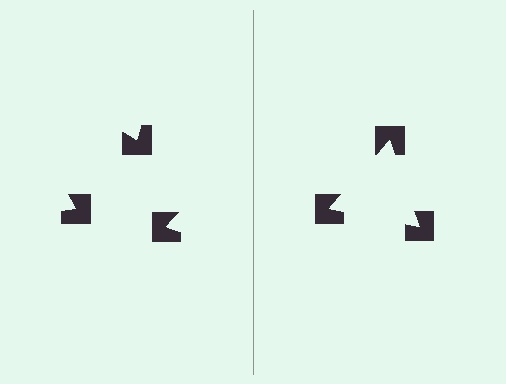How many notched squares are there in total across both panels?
6 — 3 on each side.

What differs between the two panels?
The notched squares are positioned identically on both sides; only the wedge orientations differ. On the right they align to a triangle; on the left they are misaligned.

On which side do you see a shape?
An illusory triangle appears on the right side. On the left side the wedge cuts are rotated, so no coherent shape forms.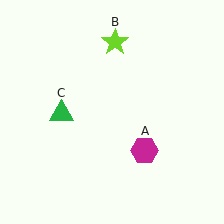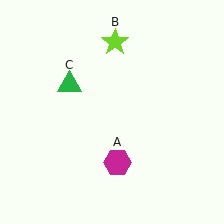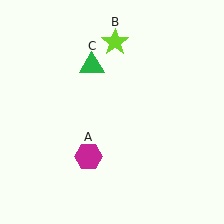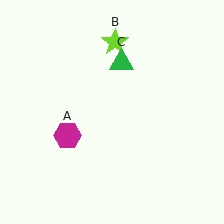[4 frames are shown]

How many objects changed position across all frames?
2 objects changed position: magenta hexagon (object A), green triangle (object C).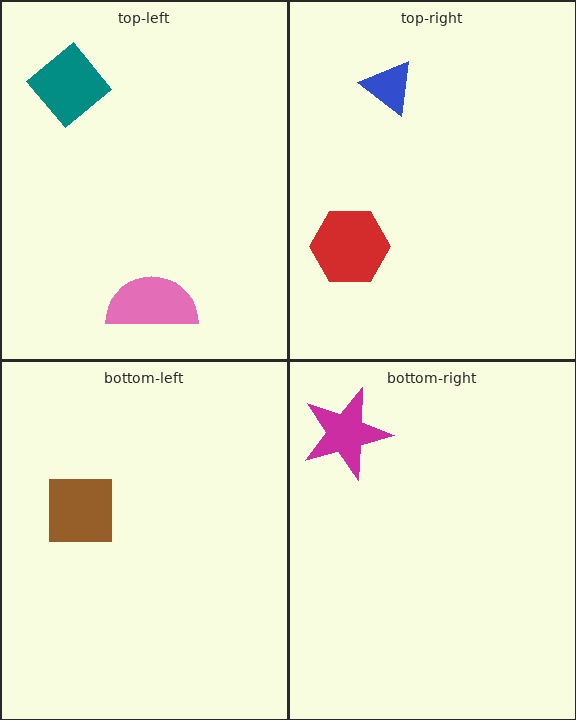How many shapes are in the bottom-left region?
1.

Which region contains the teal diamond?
The top-left region.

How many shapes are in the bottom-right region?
1.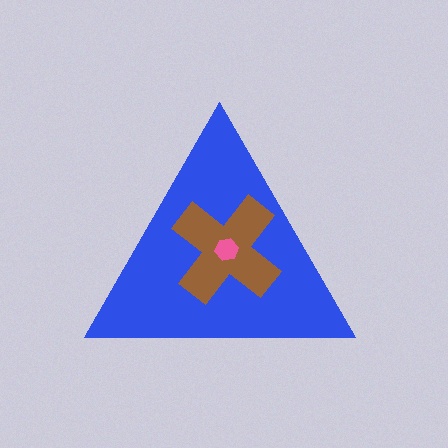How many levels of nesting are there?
3.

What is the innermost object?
The pink hexagon.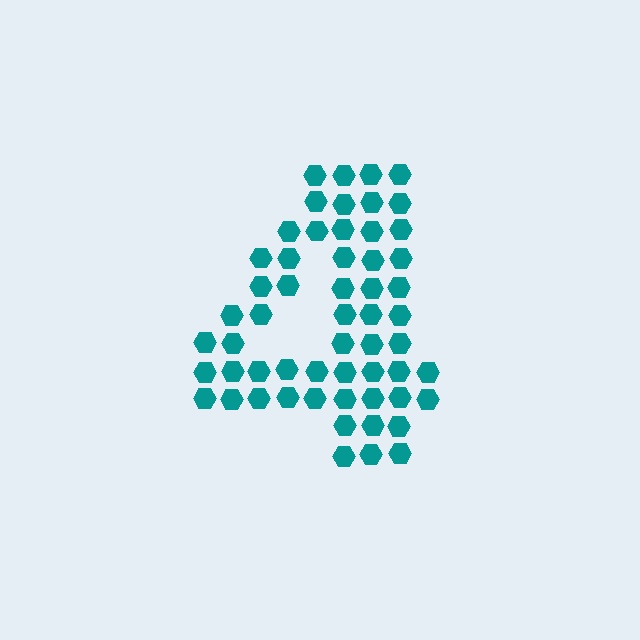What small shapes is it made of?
It is made of small hexagons.